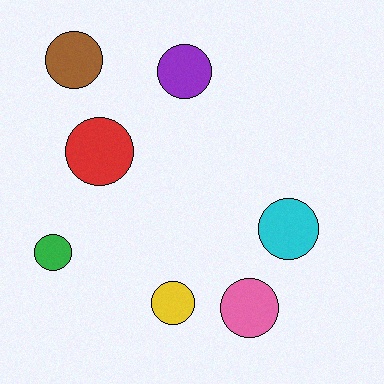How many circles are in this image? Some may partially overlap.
There are 7 circles.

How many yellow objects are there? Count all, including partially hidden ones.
There is 1 yellow object.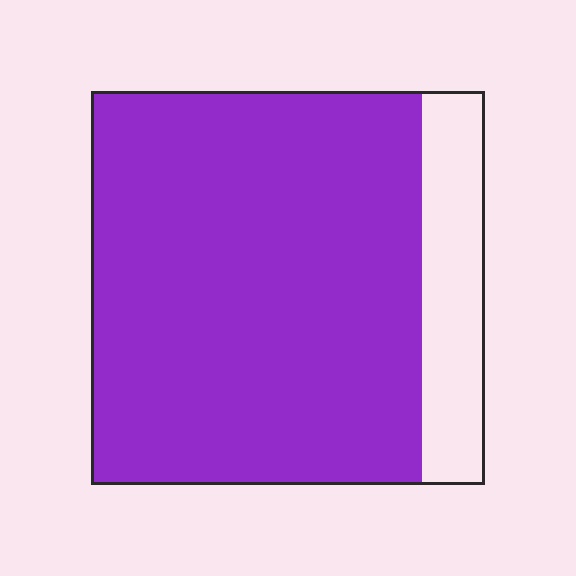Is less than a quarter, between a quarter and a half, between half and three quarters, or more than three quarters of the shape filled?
More than three quarters.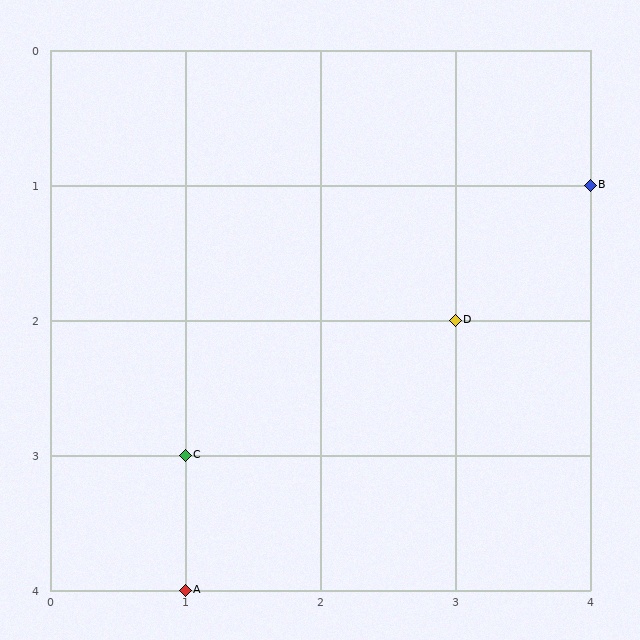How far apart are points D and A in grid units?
Points D and A are 2 columns and 2 rows apart (about 2.8 grid units diagonally).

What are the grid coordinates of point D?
Point D is at grid coordinates (3, 2).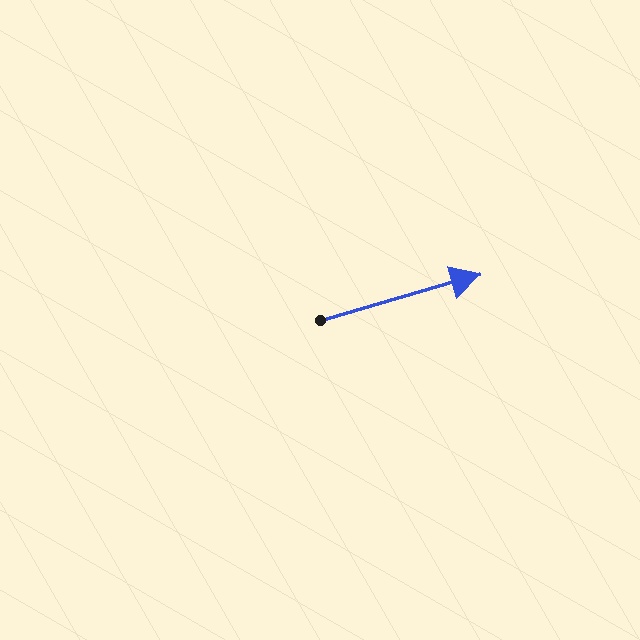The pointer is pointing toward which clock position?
Roughly 2 o'clock.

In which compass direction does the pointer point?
East.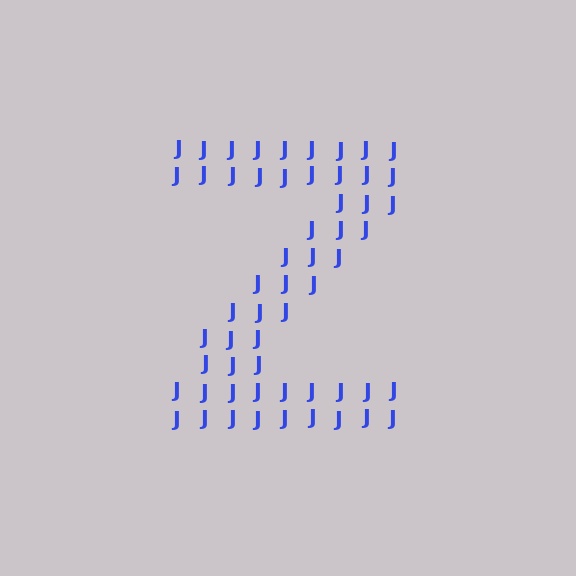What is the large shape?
The large shape is the letter Z.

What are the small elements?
The small elements are letter J's.